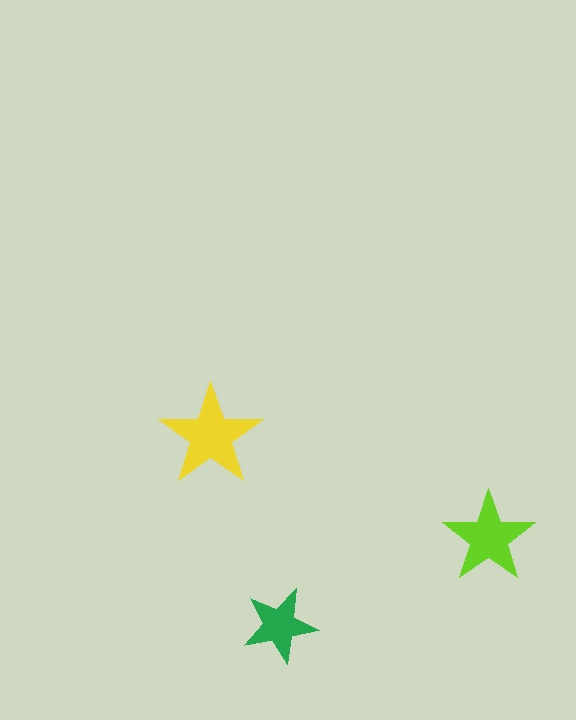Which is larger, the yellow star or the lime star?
The yellow one.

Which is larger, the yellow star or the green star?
The yellow one.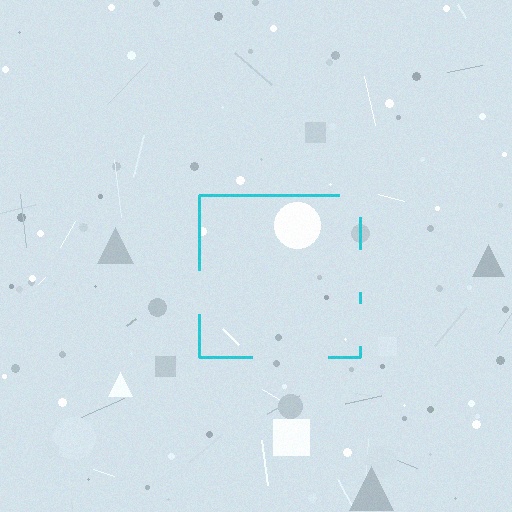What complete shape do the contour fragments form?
The contour fragments form a square.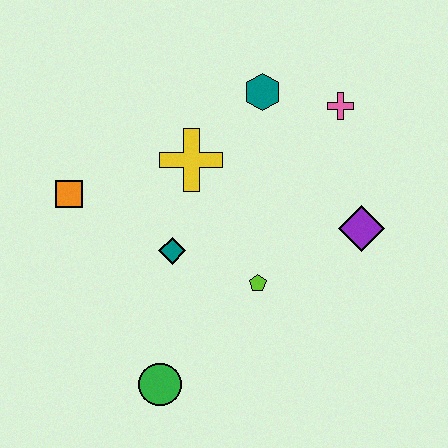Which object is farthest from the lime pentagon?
The orange square is farthest from the lime pentagon.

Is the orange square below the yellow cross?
Yes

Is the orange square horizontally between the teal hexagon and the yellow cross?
No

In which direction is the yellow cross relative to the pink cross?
The yellow cross is to the left of the pink cross.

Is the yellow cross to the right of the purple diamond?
No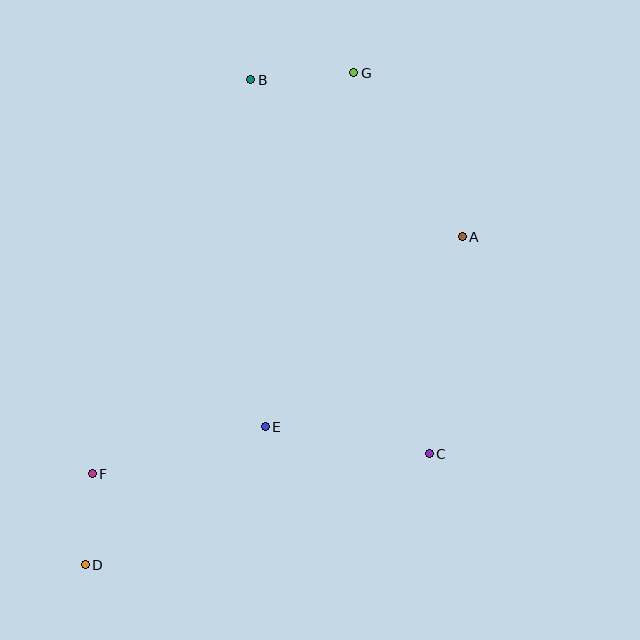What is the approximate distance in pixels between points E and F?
The distance between E and F is approximately 180 pixels.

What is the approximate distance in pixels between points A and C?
The distance between A and C is approximately 219 pixels.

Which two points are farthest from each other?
Points D and G are farthest from each other.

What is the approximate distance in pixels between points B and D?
The distance between B and D is approximately 513 pixels.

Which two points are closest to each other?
Points D and F are closest to each other.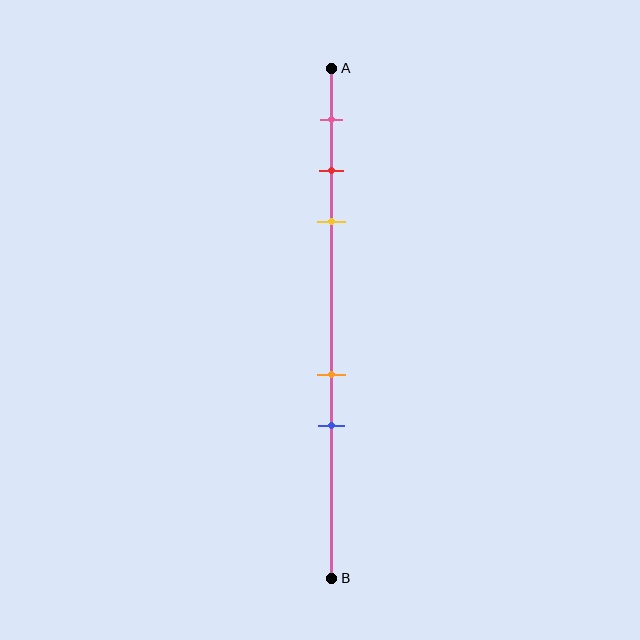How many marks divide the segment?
There are 5 marks dividing the segment.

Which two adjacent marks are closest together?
The red and yellow marks are the closest adjacent pair.